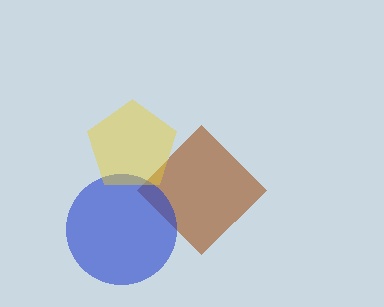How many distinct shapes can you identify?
There are 3 distinct shapes: a brown diamond, a blue circle, a yellow pentagon.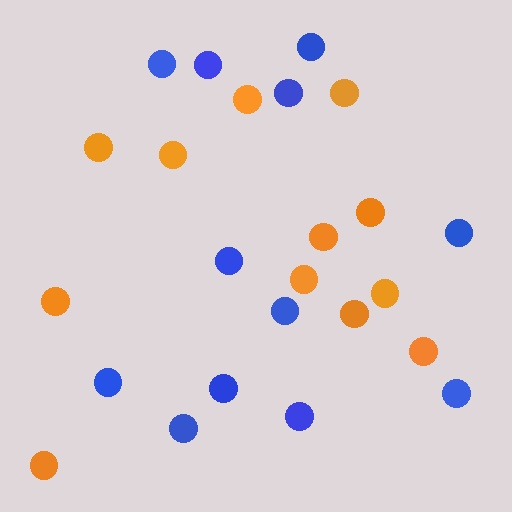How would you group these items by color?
There are 2 groups: one group of blue circles (12) and one group of orange circles (12).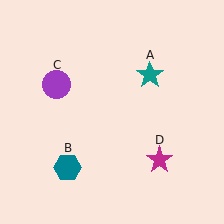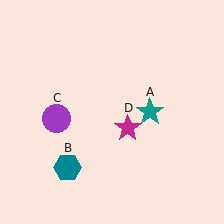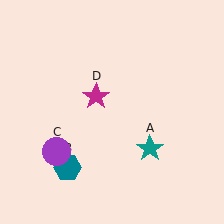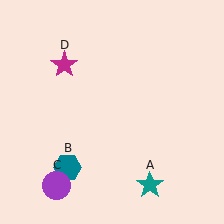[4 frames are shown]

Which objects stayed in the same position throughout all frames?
Teal hexagon (object B) remained stationary.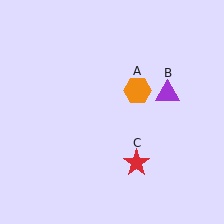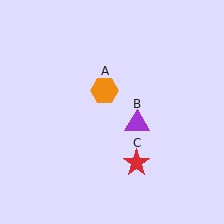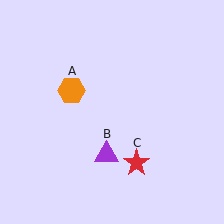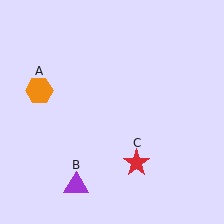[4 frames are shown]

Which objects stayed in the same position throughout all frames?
Red star (object C) remained stationary.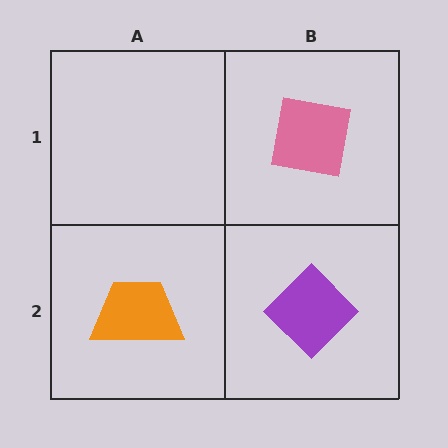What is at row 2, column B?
A purple diamond.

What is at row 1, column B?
A pink square.